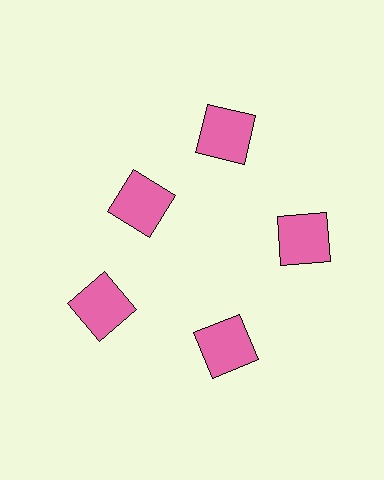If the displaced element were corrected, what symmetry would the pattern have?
It would have 5-fold rotational symmetry — the pattern would map onto itself every 72 degrees.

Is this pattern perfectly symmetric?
No. The 5 pink squares are arranged in a ring, but one element near the 10 o'clock position is pulled inward toward the center, breaking the 5-fold rotational symmetry.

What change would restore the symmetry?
The symmetry would be restored by moving it outward, back onto the ring so that all 5 squares sit at equal angles and equal distance from the center.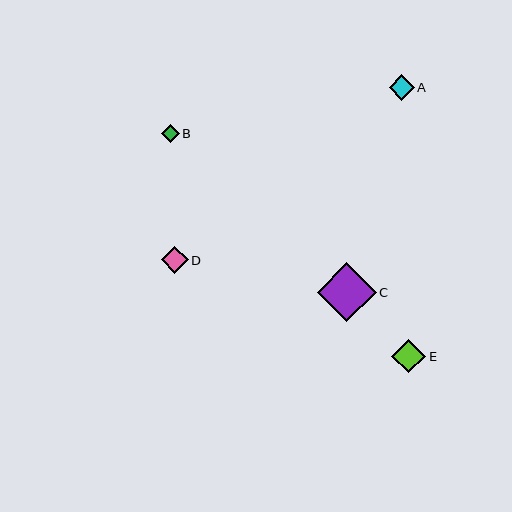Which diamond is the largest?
Diamond C is the largest with a size of approximately 59 pixels.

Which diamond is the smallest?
Diamond B is the smallest with a size of approximately 18 pixels.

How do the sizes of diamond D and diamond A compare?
Diamond D and diamond A are approximately the same size.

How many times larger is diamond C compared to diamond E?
Diamond C is approximately 1.8 times the size of diamond E.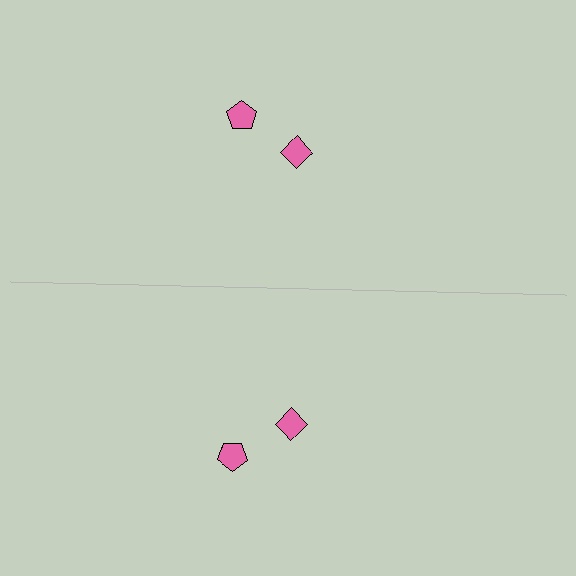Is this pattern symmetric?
Yes, this pattern has bilateral (reflection) symmetry.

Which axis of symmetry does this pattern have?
The pattern has a horizontal axis of symmetry running through the center of the image.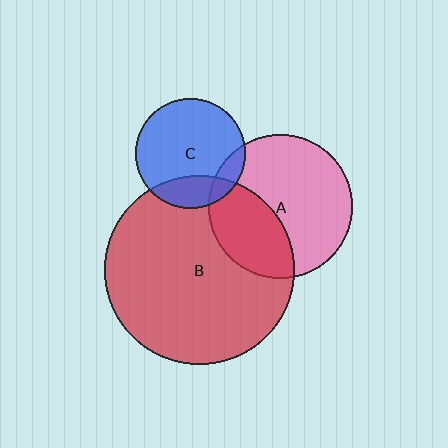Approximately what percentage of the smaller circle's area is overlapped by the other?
Approximately 20%.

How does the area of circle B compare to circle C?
Approximately 3.0 times.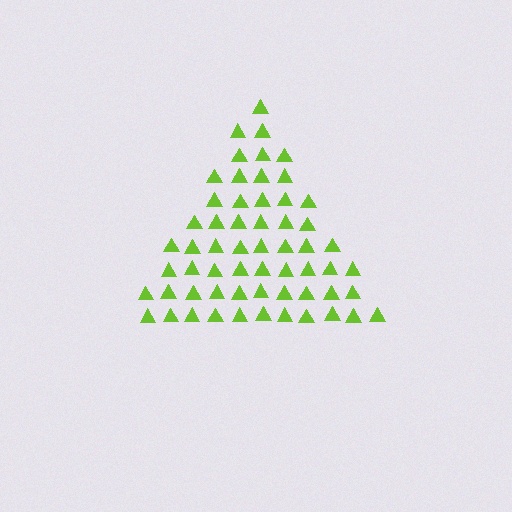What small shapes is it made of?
It is made of small triangles.